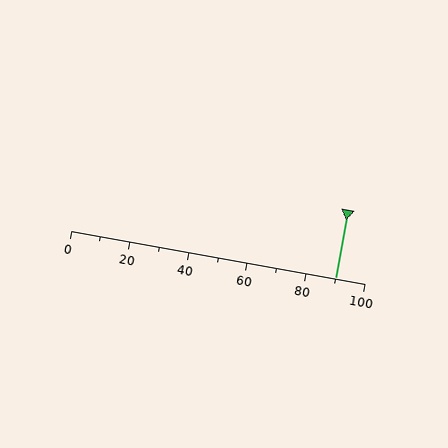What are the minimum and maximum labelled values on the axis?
The axis runs from 0 to 100.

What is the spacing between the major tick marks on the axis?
The major ticks are spaced 20 apart.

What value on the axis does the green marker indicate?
The marker indicates approximately 90.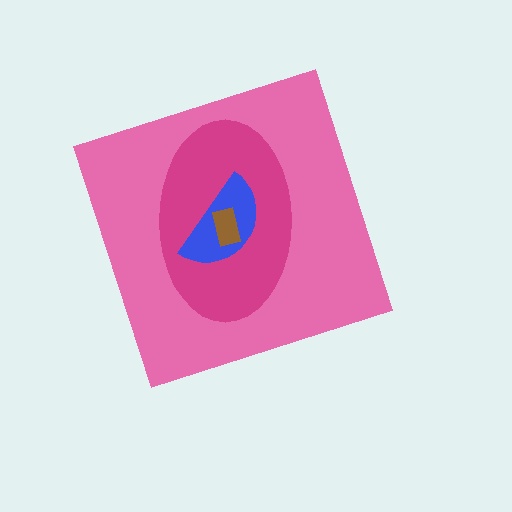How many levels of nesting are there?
4.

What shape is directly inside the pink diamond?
The magenta ellipse.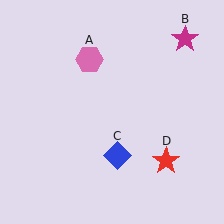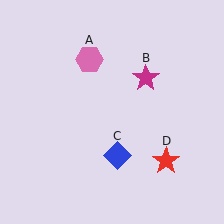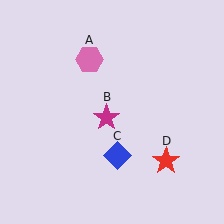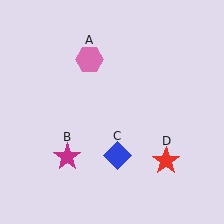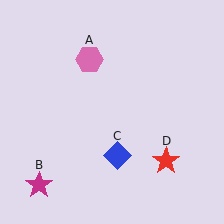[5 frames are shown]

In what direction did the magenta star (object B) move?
The magenta star (object B) moved down and to the left.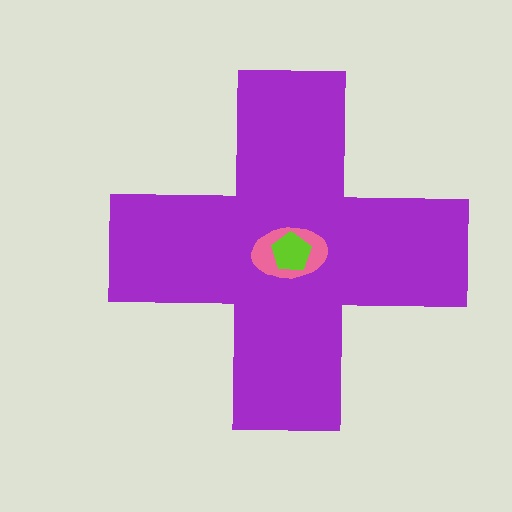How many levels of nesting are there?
3.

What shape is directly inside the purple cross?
The pink ellipse.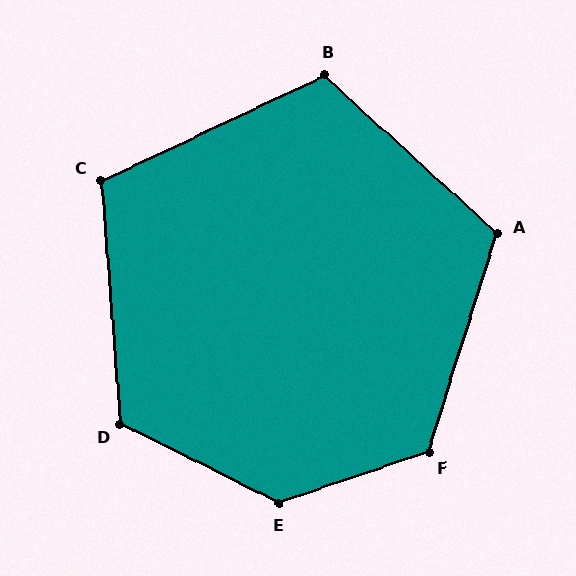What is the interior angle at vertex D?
Approximately 121 degrees (obtuse).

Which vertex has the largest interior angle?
E, at approximately 134 degrees.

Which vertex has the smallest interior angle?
C, at approximately 111 degrees.